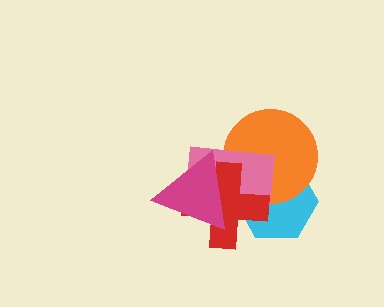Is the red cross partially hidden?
Yes, it is partially covered by another shape.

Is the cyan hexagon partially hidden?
Yes, it is partially covered by another shape.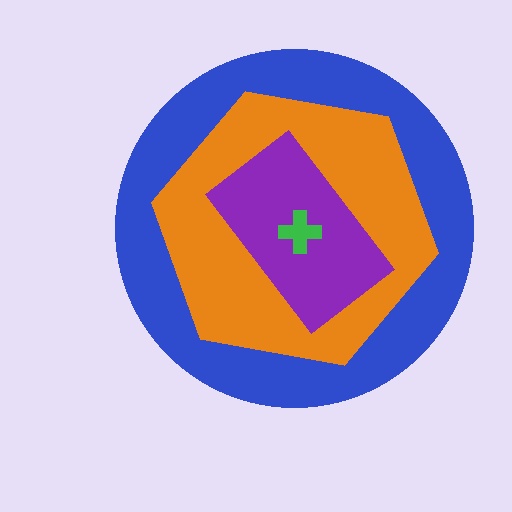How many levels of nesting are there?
4.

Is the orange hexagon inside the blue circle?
Yes.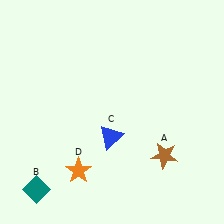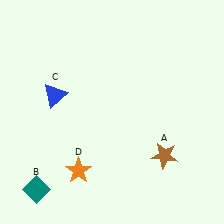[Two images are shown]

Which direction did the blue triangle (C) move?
The blue triangle (C) moved left.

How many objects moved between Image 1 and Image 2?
1 object moved between the two images.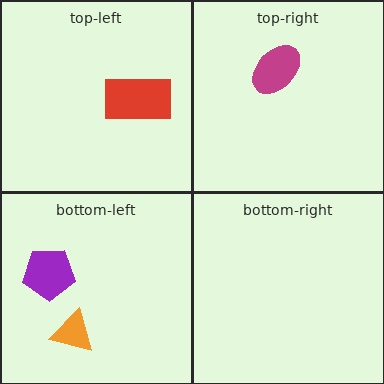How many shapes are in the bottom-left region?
2.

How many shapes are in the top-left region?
1.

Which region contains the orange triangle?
The bottom-left region.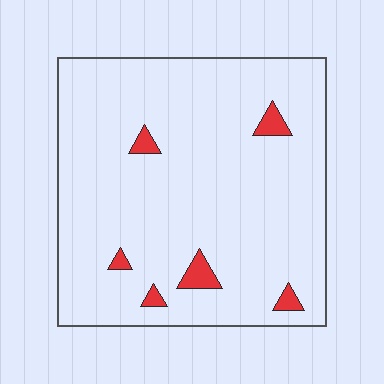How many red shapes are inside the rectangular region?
6.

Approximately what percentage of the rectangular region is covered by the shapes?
Approximately 5%.